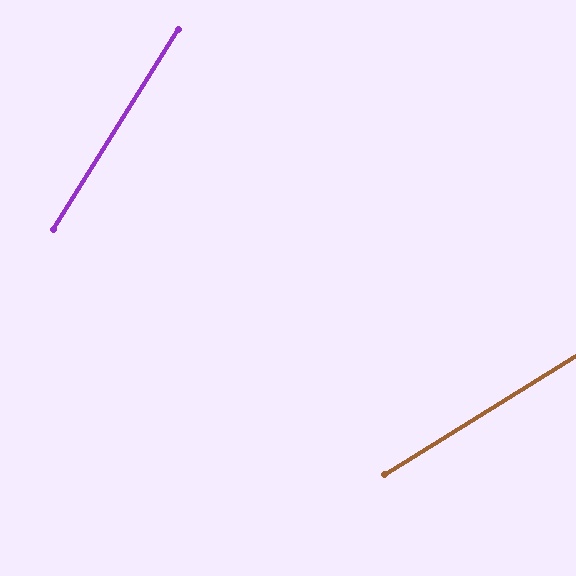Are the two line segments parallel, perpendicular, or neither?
Neither parallel nor perpendicular — they differ by about 26°.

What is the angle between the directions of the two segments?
Approximately 26 degrees.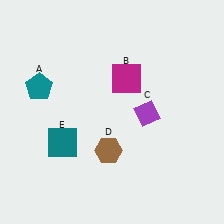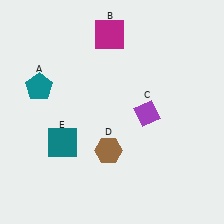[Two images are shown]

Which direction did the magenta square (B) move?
The magenta square (B) moved up.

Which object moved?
The magenta square (B) moved up.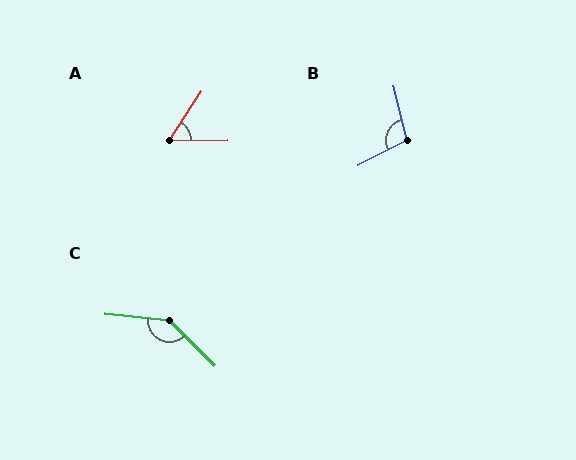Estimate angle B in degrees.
Approximately 103 degrees.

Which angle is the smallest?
A, at approximately 56 degrees.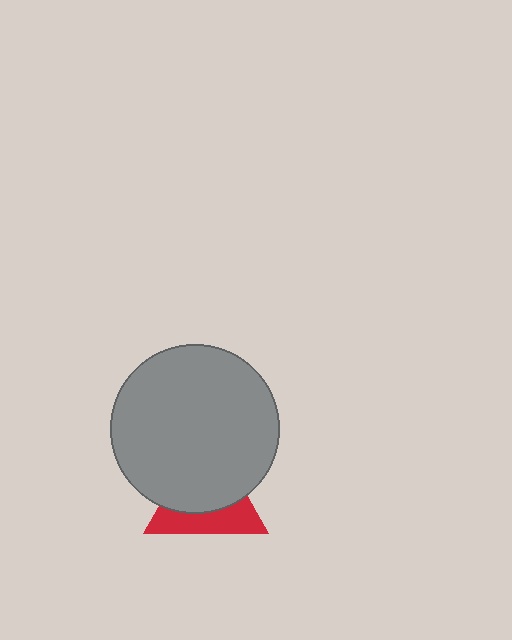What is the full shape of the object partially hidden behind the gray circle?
The partially hidden object is a red triangle.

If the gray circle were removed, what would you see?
You would see the complete red triangle.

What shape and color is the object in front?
The object in front is a gray circle.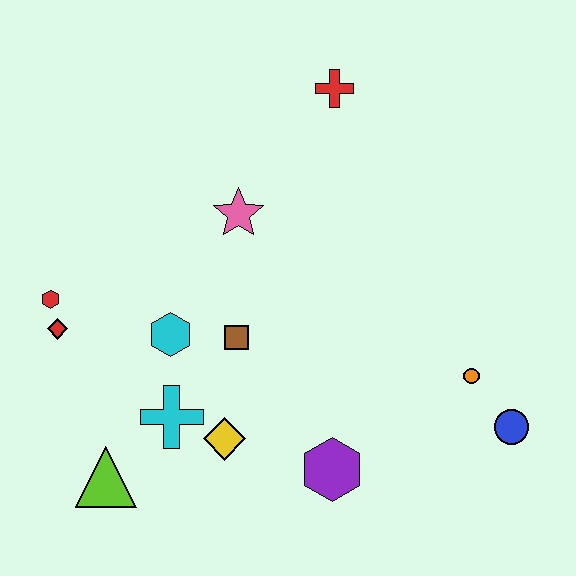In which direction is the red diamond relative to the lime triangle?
The red diamond is above the lime triangle.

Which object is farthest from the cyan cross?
The red cross is farthest from the cyan cross.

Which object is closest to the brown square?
The cyan hexagon is closest to the brown square.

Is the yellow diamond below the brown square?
Yes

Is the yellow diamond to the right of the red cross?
No